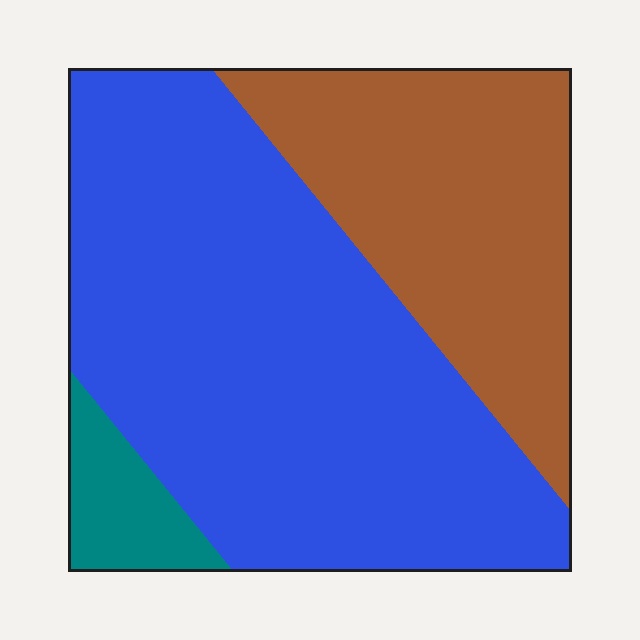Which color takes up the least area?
Teal, at roughly 5%.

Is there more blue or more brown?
Blue.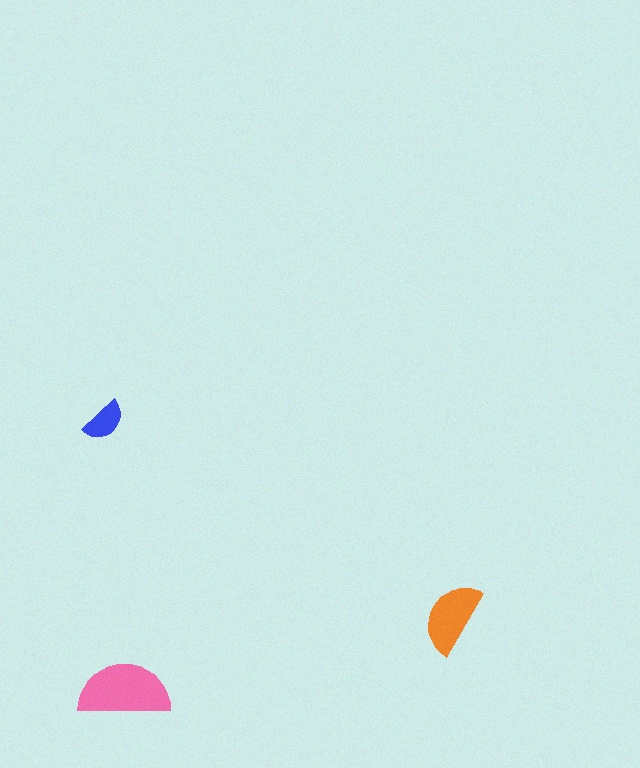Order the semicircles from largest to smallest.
the pink one, the orange one, the blue one.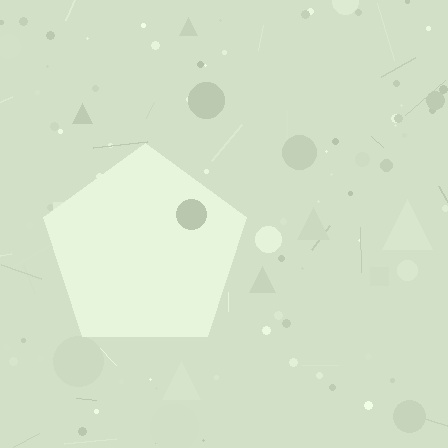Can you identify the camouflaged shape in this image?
The camouflaged shape is a pentagon.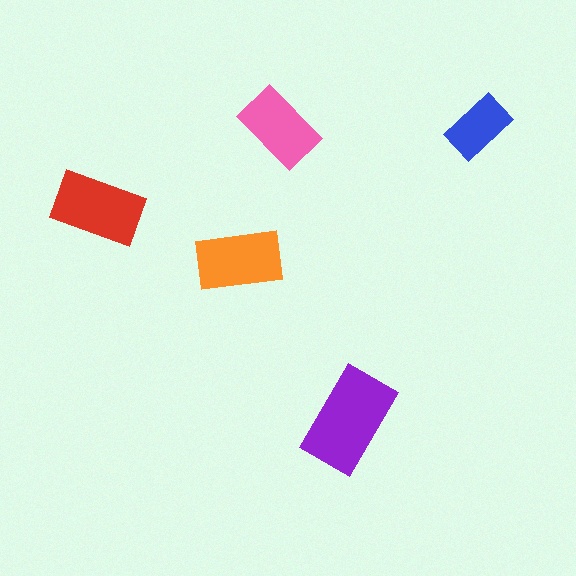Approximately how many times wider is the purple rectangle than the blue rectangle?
About 1.5 times wider.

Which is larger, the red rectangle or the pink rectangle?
The red one.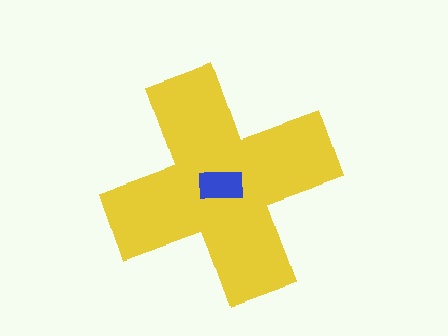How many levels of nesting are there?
2.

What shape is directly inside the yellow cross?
The blue rectangle.